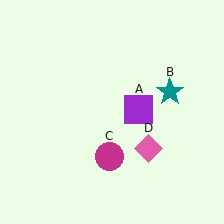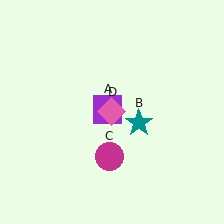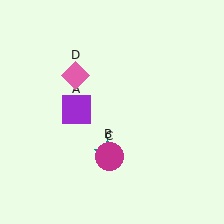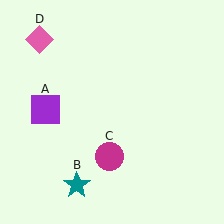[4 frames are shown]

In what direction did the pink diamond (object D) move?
The pink diamond (object D) moved up and to the left.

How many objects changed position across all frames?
3 objects changed position: purple square (object A), teal star (object B), pink diamond (object D).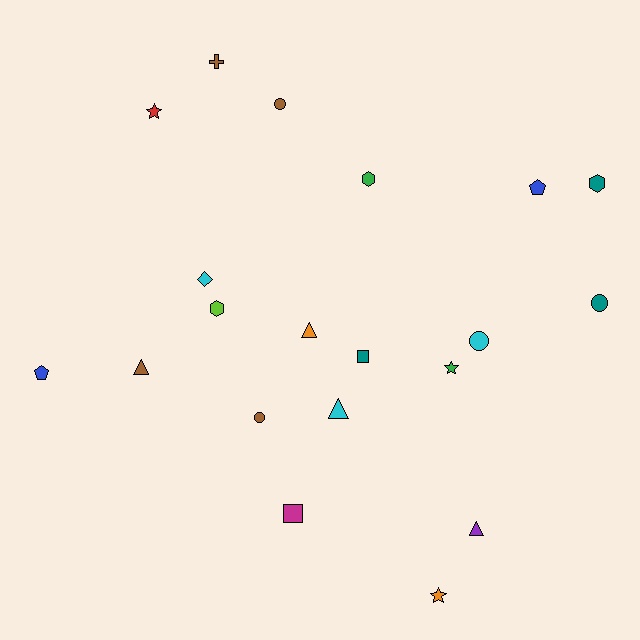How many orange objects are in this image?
There are 2 orange objects.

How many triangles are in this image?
There are 4 triangles.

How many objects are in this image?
There are 20 objects.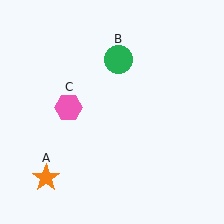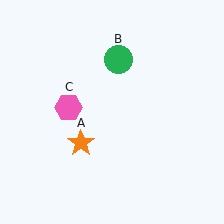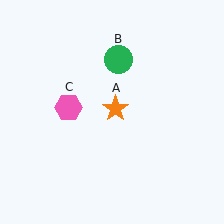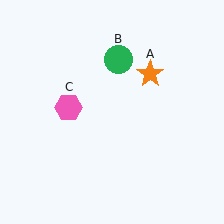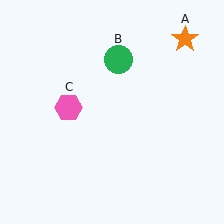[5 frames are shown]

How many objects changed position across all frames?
1 object changed position: orange star (object A).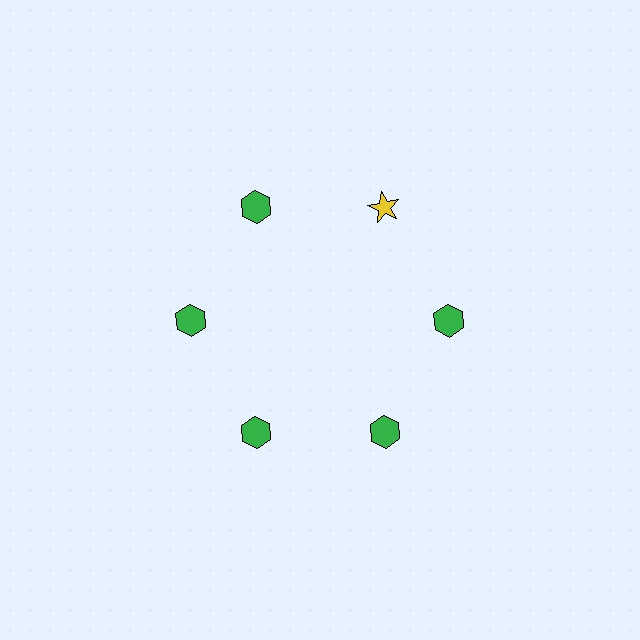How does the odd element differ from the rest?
It differs in both color (yellow instead of green) and shape (star instead of hexagon).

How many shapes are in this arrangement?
There are 6 shapes arranged in a ring pattern.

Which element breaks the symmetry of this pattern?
The yellow star at roughly the 1 o'clock position breaks the symmetry. All other shapes are green hexagons.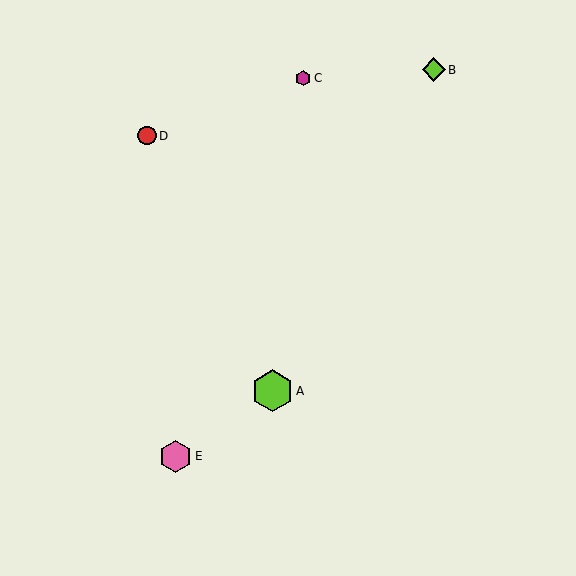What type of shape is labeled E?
Shape E is a pink hexagon.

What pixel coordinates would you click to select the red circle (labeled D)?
Click at (147, 136) to select the red circle D.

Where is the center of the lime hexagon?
The center of the lime hexagon is at (272, 391).